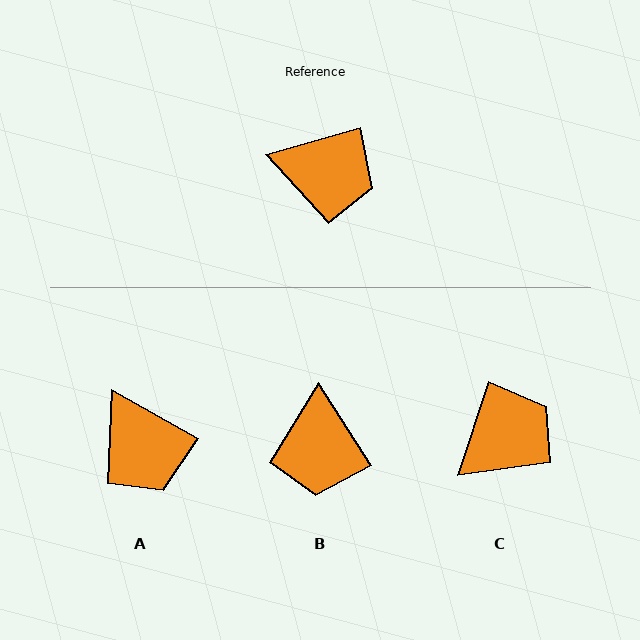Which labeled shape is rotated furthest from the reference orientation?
B, about 74 degrees away.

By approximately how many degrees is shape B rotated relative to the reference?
Approximately 74 degrees clockwise.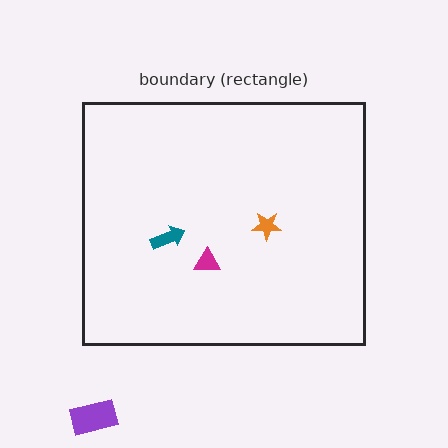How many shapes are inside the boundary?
3 inside, 1 outside.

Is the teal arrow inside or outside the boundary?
Inside.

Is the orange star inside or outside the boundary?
Inside.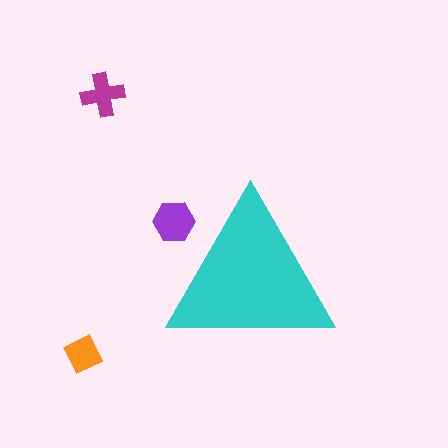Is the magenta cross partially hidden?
No, the magenta cross is fully visible.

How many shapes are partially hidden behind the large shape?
1 shape is partially hidden.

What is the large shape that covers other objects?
A cyan triangle.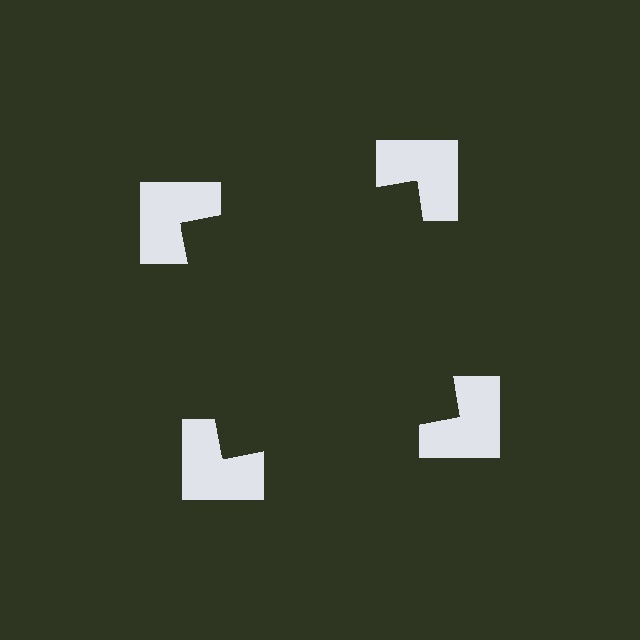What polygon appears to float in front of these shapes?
An illusory square — its edges are inferred from the aligned wedge cuts in the notched squares, not physically drawn.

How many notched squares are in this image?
There are 4 — one at each vertex of the illusory square.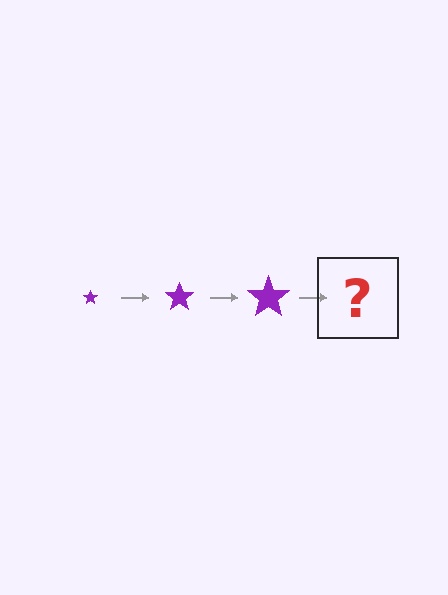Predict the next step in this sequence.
The next step is a purple star, larger than the previous one.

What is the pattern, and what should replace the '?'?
The pattern is that the star gets progressively larger each step. The '?' should be a purple star, larger than the previous one.